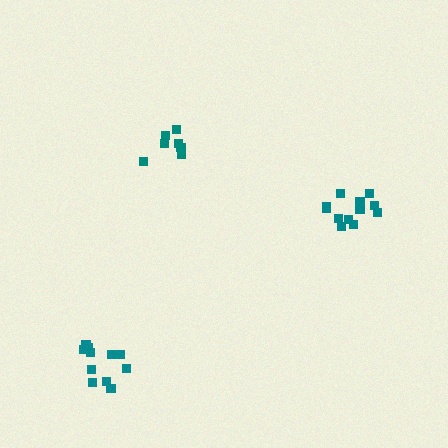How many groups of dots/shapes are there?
There are 3 groups.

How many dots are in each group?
Group 1: 8 dots, Group 2: 12 dots, Group 3: 14 dots (34 total).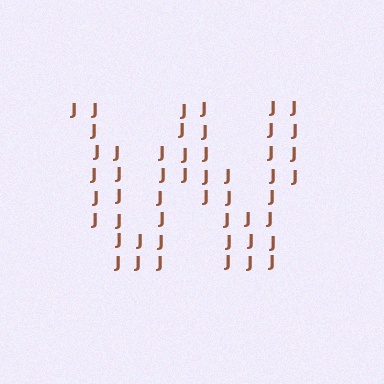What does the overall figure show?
The overall figure shows the letter W.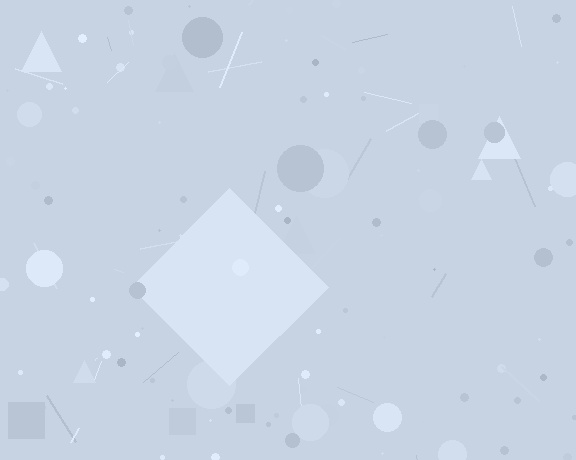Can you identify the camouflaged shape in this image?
The camouflaged shape is a diamond.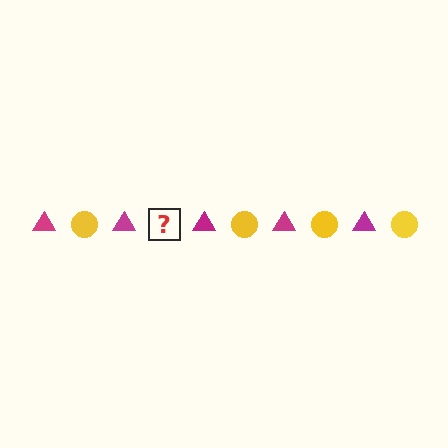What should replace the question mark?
The question mark should be replaced with a yellow circle.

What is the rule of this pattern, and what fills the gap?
The rule is that the pattern alternates between magenta triangle and yellow circle. The gap should be filled with a yellow circle.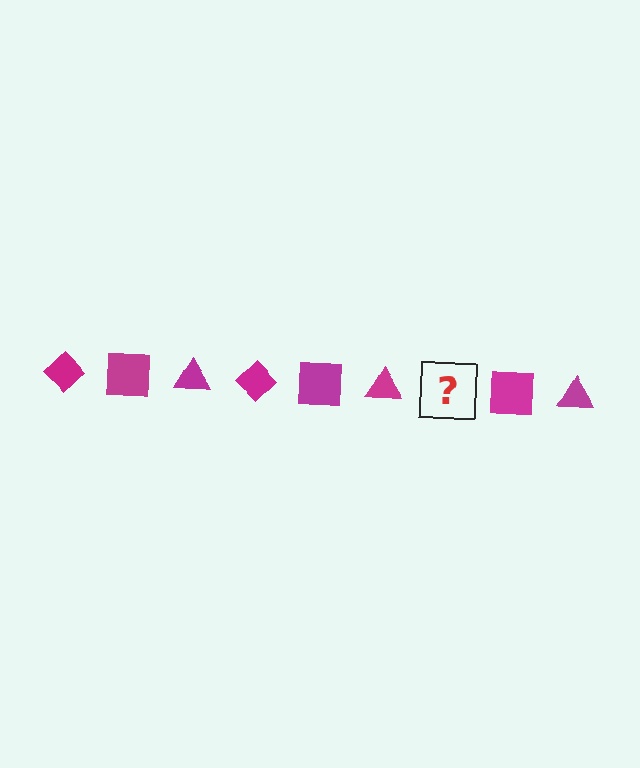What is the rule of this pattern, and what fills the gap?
The rule is that the pattern cycles through diamond, square, triangle shapes in magenta. The gap should be filled with a magenta diamond.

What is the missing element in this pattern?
The missing element is a magenta diamond.